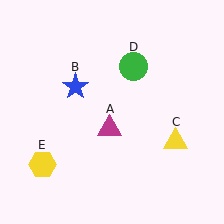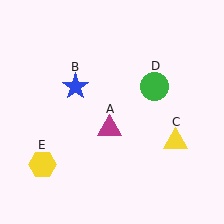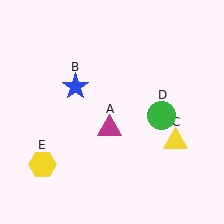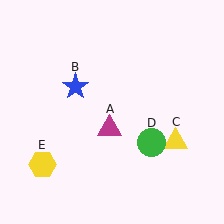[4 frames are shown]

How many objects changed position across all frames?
1 object changed position: green circle (object D).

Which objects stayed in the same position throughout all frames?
Magenta triangle (object A) and blue star (object B) and yellow triangle (object C) and yellow hexagon (object E) remained stationary.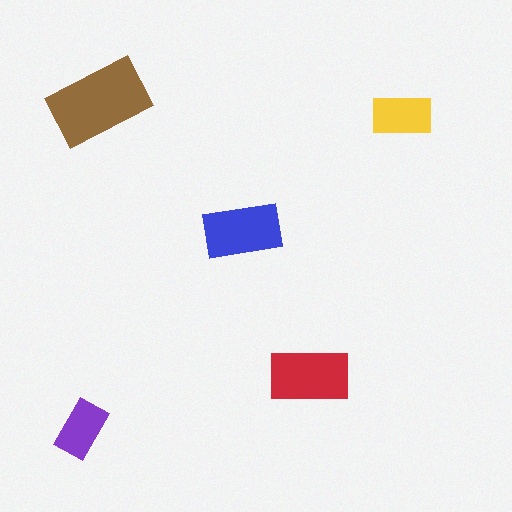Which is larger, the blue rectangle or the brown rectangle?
The brown one.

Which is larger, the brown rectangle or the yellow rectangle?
The brown one.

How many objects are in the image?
There are 5 objects in the image.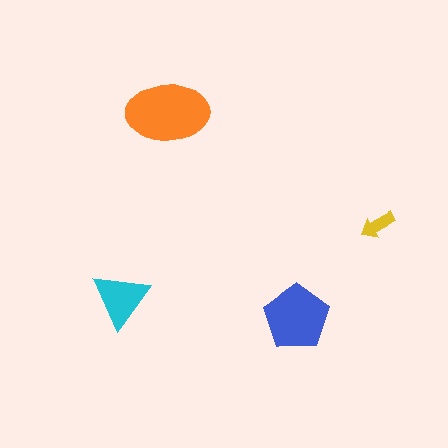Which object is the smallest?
The yellow arrow.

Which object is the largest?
The orange ellipse.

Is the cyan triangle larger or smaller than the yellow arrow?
Larger.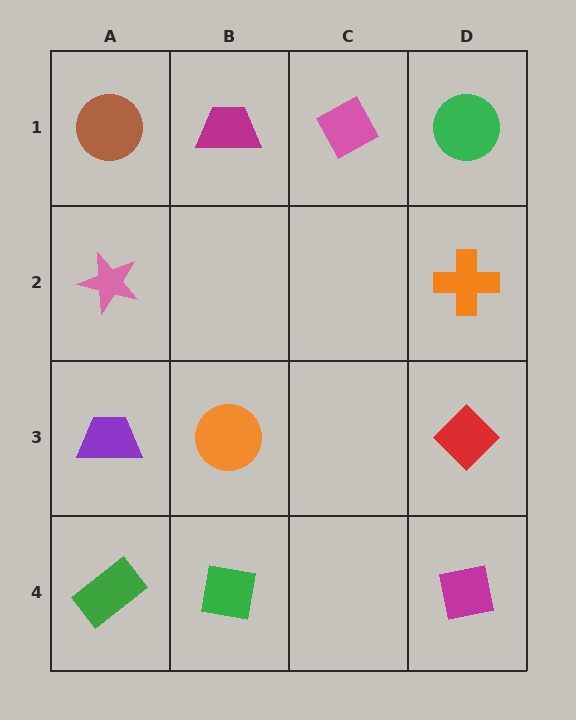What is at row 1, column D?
A green circle.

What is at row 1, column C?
A pink diamond.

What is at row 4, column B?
A green square.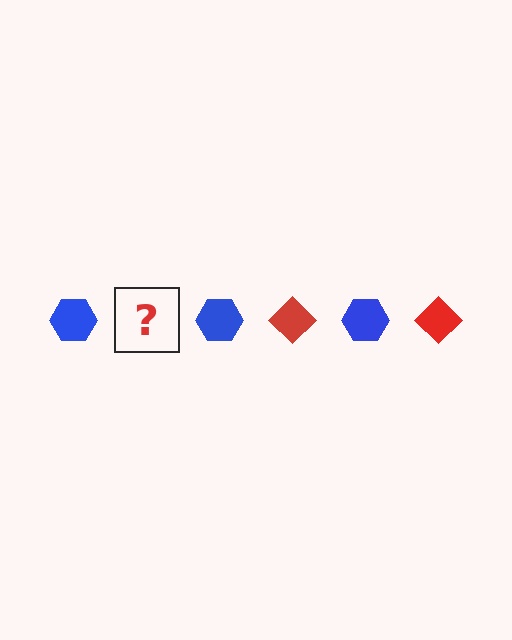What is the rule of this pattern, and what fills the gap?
The rule is that the pattern alternates between blue hexagon and red diamond. The gap should be filled with a red diamond.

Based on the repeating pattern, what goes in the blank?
The blank should be a red diamond.